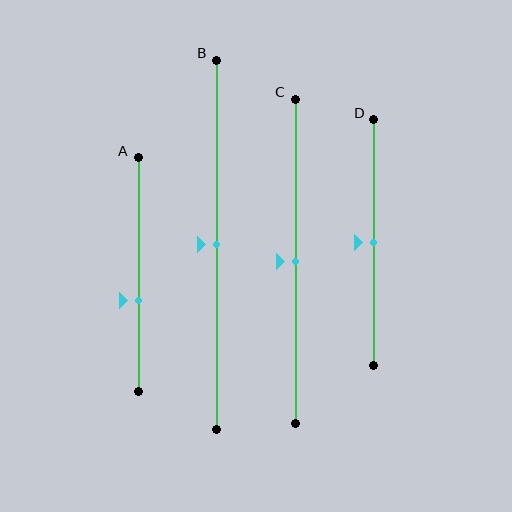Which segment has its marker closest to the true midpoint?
Segment B has its marker closest to the true midpoint.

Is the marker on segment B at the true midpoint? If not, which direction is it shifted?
Yes, the marker on segment B is at the true midpoint.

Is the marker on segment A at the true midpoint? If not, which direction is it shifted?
No, the marker on segment A is shifted downward by about 11% of the segment length.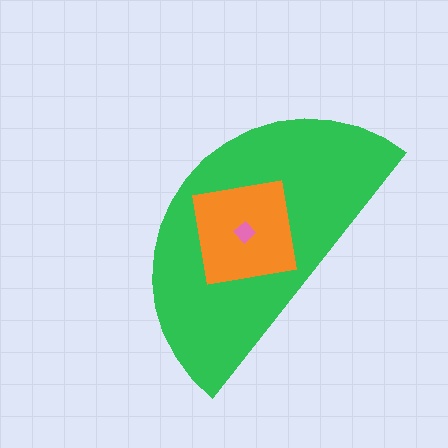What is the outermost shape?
The green semicircle.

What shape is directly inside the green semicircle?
The orange square.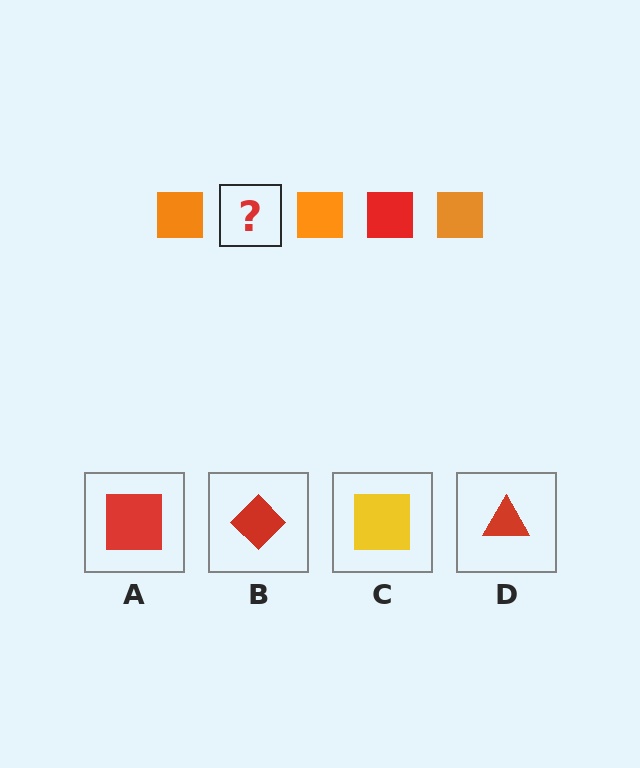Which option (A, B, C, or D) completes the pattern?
A.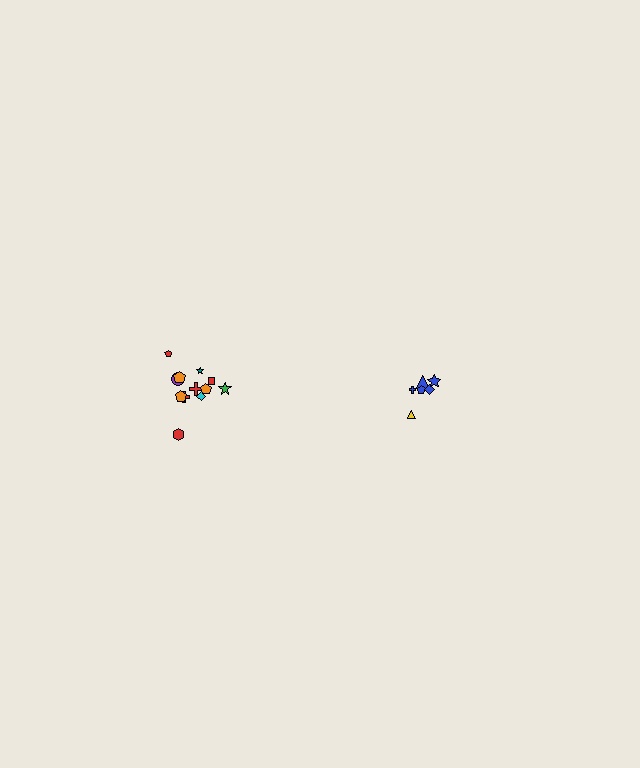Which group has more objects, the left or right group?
The left group.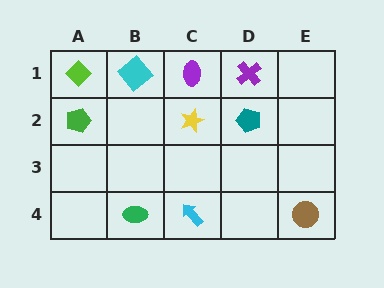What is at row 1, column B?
A cyan diamond.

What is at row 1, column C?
A purple ellipse.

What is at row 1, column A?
A lime diamond.